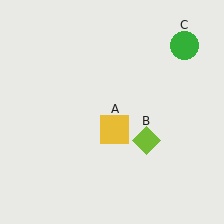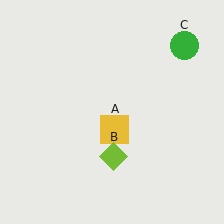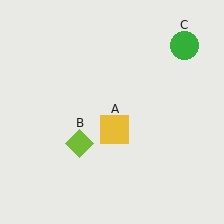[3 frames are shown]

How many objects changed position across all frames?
1 object changed position: lime diamond (object B).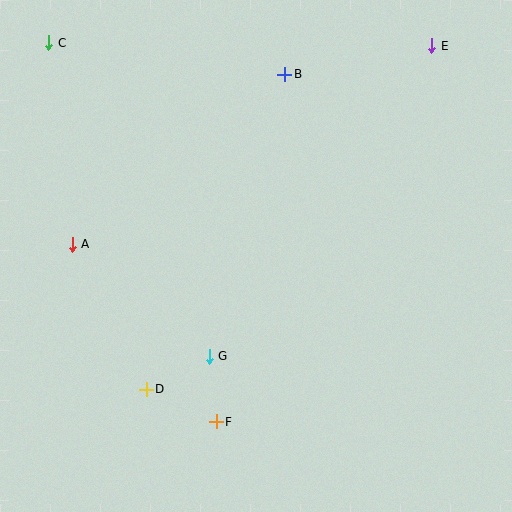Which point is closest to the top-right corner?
Point E is closest to the top-right corner.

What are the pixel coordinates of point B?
Point B is at (285, 74).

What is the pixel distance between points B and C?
The distance between B and C is 238 pixels.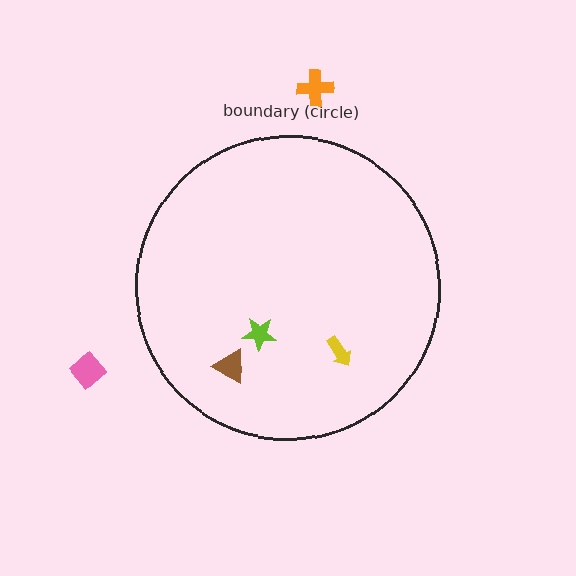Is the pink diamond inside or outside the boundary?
Outside.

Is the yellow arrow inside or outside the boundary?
Inside.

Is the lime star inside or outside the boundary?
Inside.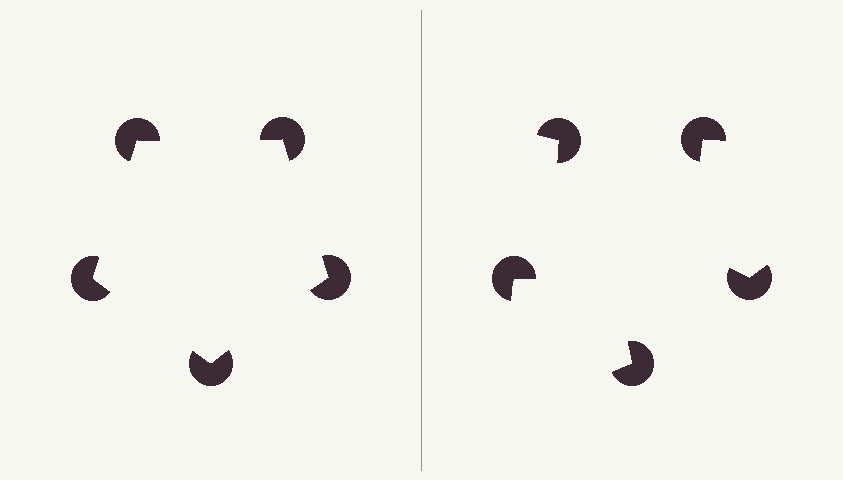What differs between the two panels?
The pac-man discs are positioned identically on both sides; only the wedge orientations differ. On the left they align to a pentagon; on the right they are misaligned.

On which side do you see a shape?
An illusory pentagon appears on the left side. On the right side the wedge cuts are rotated, so no coherent shape forms.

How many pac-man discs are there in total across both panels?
10 — 5 on each side.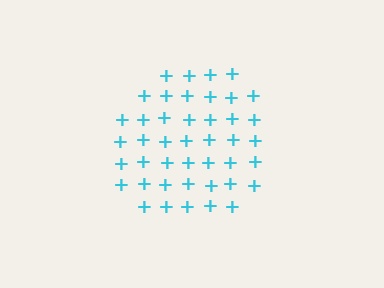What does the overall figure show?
The overall figure shows a circle.